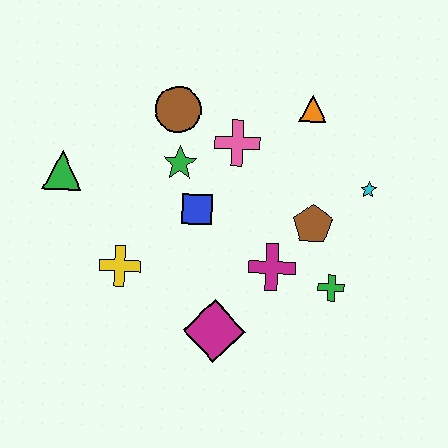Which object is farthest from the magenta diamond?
The orange triangle is farthest from the magenta diamond.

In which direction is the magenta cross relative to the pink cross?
The magenta cross is below the pink cross.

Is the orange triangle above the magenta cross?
Yes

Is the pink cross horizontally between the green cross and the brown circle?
Yes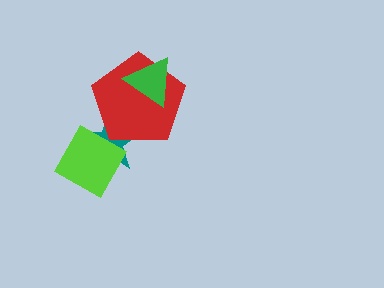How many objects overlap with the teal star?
2 objects overlap with the teal star.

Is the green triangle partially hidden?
No, no other shape covers it.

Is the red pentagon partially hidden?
Yes, it is partially covered by another shape.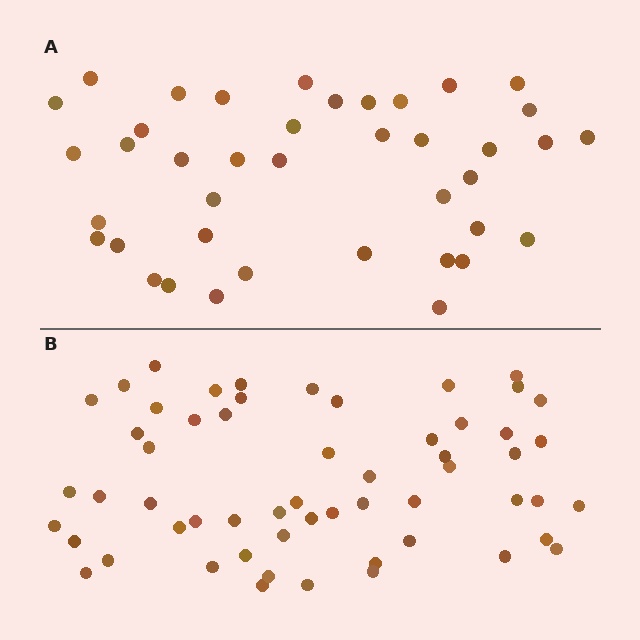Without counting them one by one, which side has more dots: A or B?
Region B (the bottom region) has more dots.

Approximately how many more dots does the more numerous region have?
Region B has approximately 15 more dots than region A.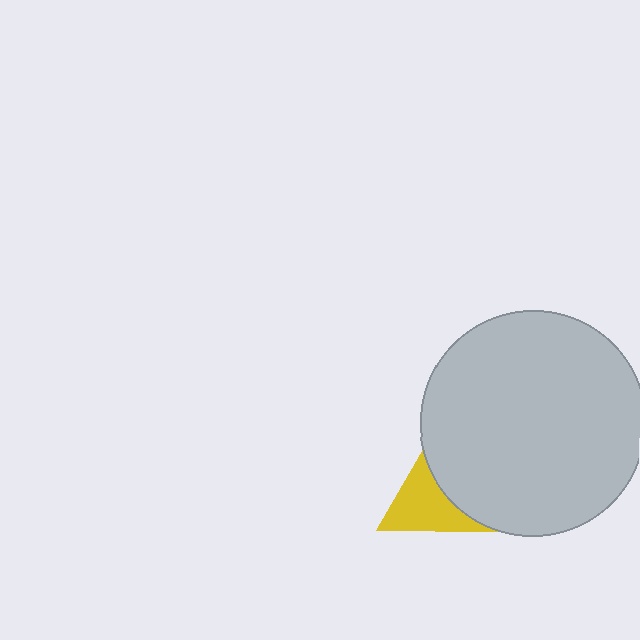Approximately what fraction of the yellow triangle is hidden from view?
Roughly 42% of the yellow triangle is hidden behind the light gray circle.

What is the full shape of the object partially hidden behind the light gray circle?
The partially hidden object is a yellow triangle.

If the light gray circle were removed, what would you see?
You would see the complete yellow triangle.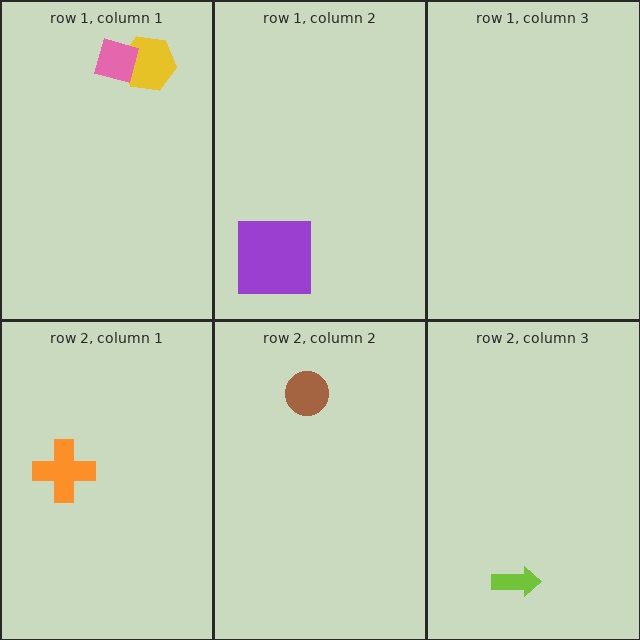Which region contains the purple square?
The row 1, column 2 region.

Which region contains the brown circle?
The row 2, column 2 region.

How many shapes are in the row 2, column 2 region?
1.